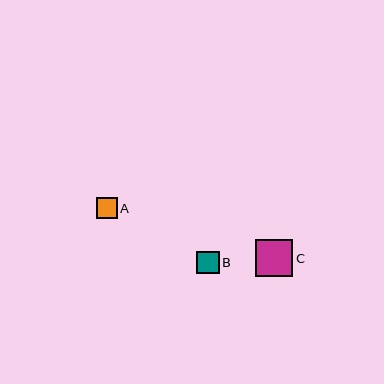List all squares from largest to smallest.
From largest to smallest: C, B, A.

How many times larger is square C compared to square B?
Square C is approximately 1.7 times the size of square B.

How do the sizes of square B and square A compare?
Square B and square A are approximately the same size.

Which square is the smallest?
Square A is the smallest with a size of approximately 21 pixels.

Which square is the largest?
Square C is the largest with a size of approximately 37 pixels.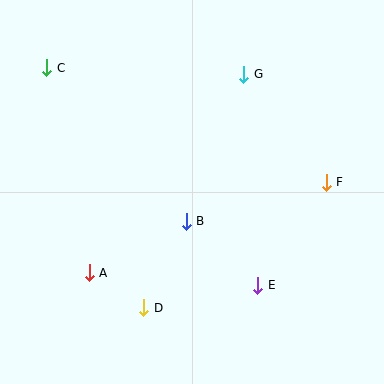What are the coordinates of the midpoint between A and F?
The midpoint between A and F is at (208, 228).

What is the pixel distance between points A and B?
The distance between A and B is 110 pixels.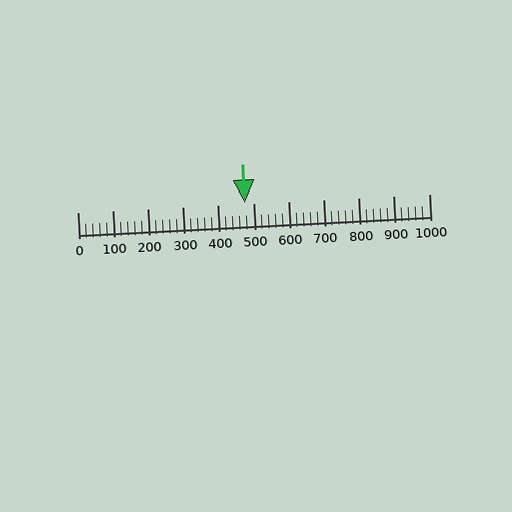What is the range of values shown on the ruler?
The ruler shows values from 0 to 1000.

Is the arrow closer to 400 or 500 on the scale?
The arrow is closer to 500.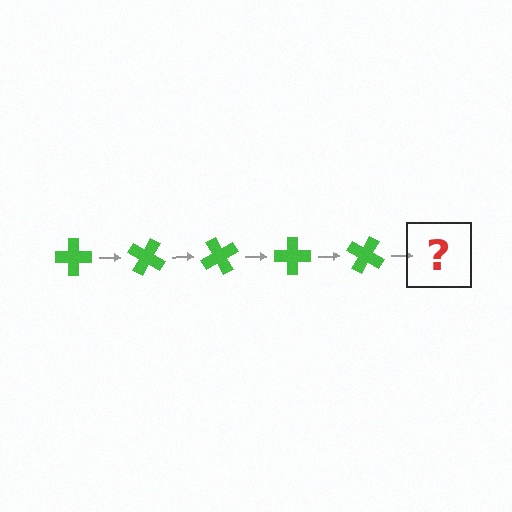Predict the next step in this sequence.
The next step is a green cross rotated 150 degrees.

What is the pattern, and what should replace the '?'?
The pattern is that the cross rotates 30 degrees each step. The '?' should be a green cross rotated 150 degrees.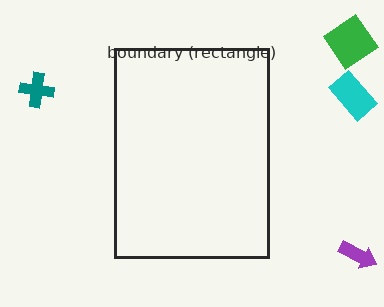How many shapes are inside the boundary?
0 inside, 4 outside.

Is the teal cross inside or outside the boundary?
Outside.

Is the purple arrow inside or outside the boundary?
Outside.